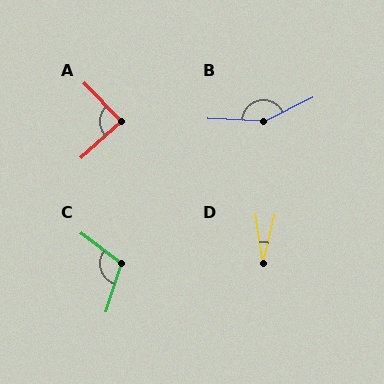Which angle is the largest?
B, at approximately 151 degrees.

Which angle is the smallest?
D, at approximately 23 degrees.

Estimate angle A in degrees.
Approximately 88 degrees.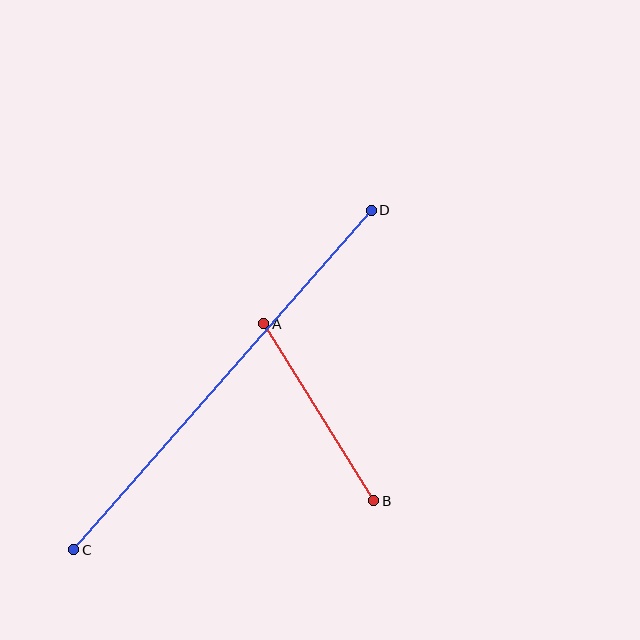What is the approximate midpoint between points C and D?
The midpoint is at approximately (222, 380) pixels.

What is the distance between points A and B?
The distance is approximately 208 pixels.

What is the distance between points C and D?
The distance is approximately 451 pixels.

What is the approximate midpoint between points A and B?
The midpoint is at approximately (319, 412) pixels.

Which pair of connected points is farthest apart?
Points C and D are farthest apart.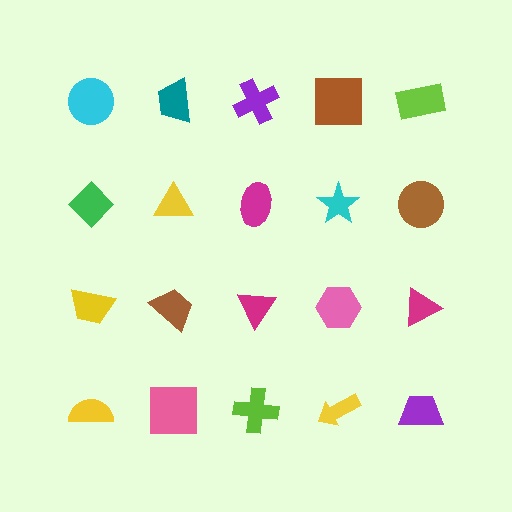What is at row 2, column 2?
A yellow triangle.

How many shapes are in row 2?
5 shapes.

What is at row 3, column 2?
A brown trapezoid.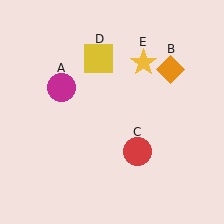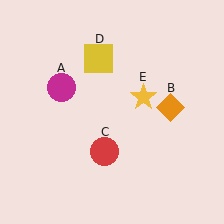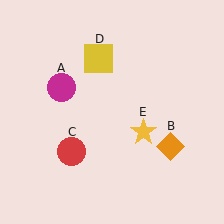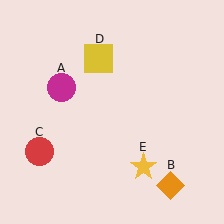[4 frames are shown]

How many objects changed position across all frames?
3 objects changed position: orange diamond (object B), red circle (object C), yellow star (object E).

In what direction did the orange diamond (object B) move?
The orange diamond (object B) moved down.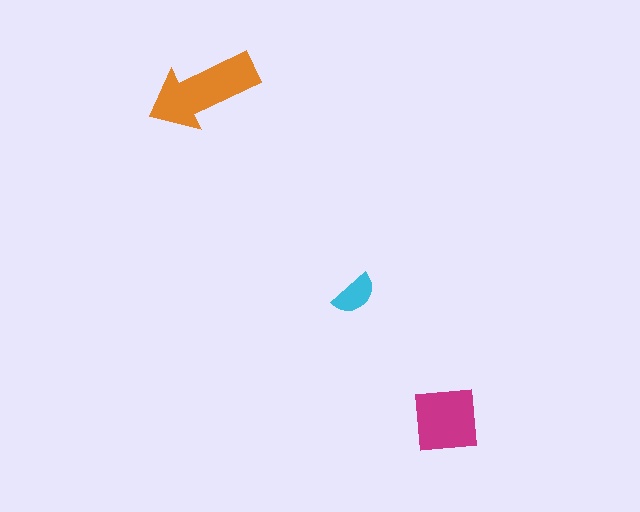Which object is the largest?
The orange arrow.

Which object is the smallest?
The cyan semicircle.